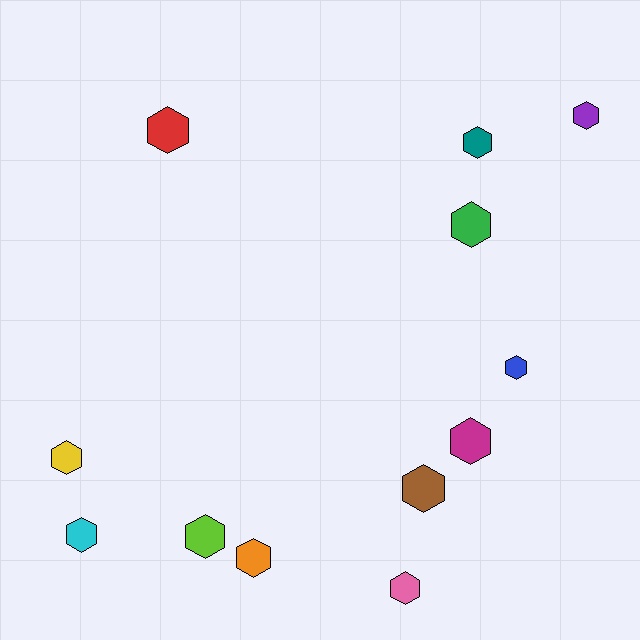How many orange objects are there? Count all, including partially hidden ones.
There is 1 orange object.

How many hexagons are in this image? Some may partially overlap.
There are 12 hexagons.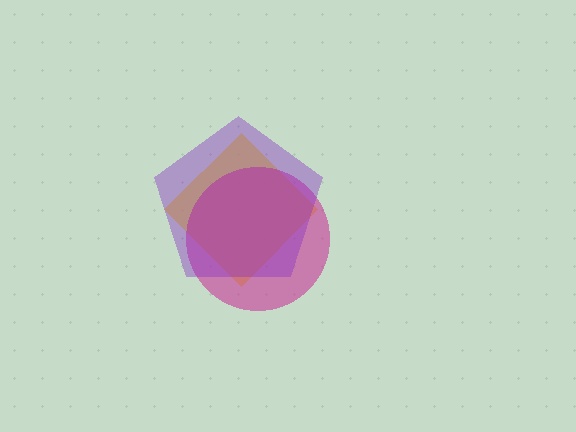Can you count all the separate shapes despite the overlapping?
Yes, there are 3 separate shapes.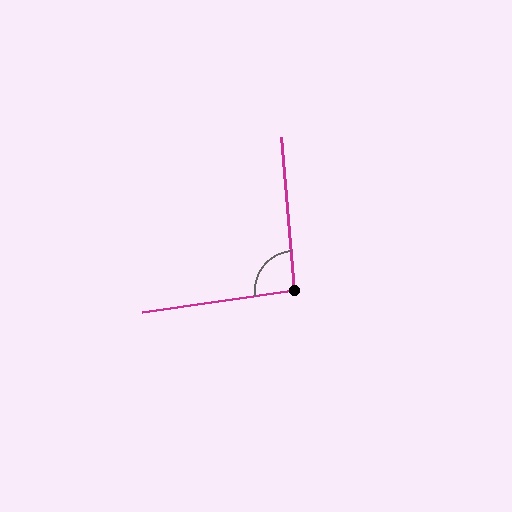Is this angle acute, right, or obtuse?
It is approximately a right angle.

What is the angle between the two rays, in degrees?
Approximately 93 degrees.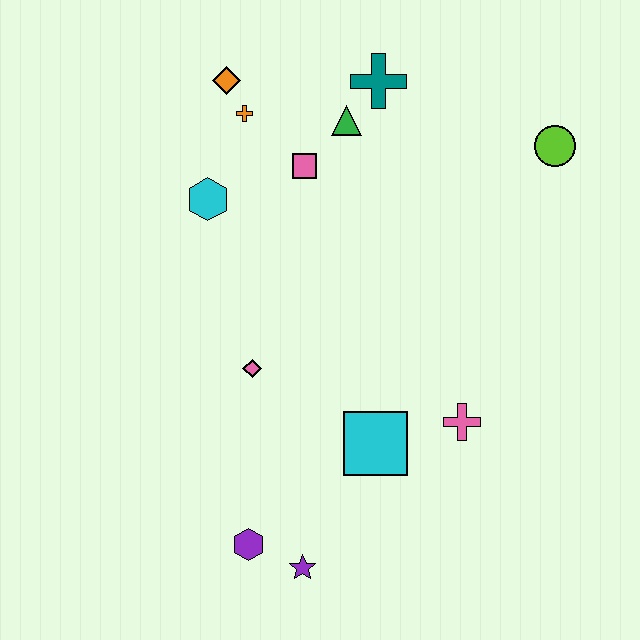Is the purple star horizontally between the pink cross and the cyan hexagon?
Yes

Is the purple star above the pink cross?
No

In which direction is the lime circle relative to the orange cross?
The lime circle is to the right of the orange cross.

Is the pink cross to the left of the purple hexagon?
No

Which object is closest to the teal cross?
The green triangle is closest to the teal cross.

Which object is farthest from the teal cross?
The purple star is farthest from the teal cross.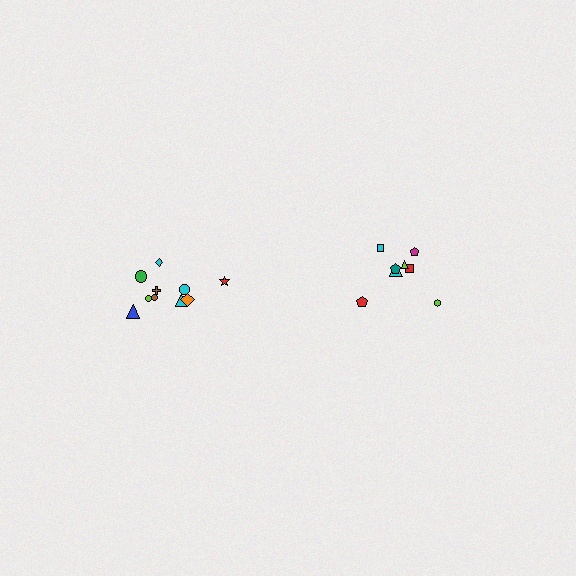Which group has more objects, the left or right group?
The left group.